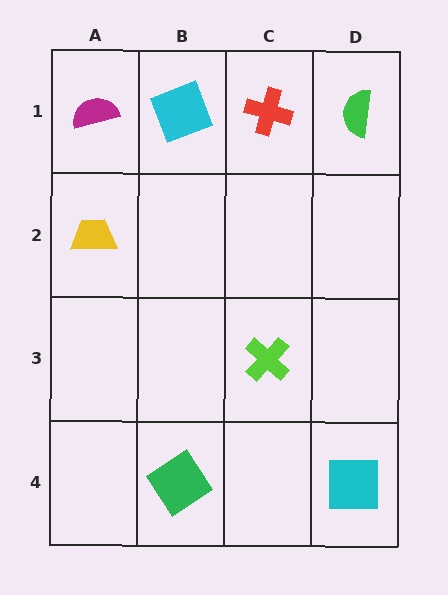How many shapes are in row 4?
2 shapes.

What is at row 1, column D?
A green semicircle.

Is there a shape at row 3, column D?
No, that cell is empty.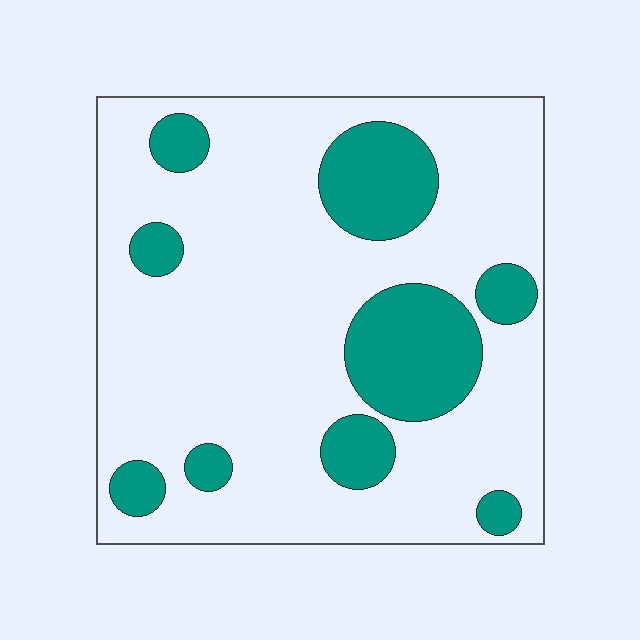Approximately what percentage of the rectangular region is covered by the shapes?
Approximately 25%.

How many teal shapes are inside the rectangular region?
9.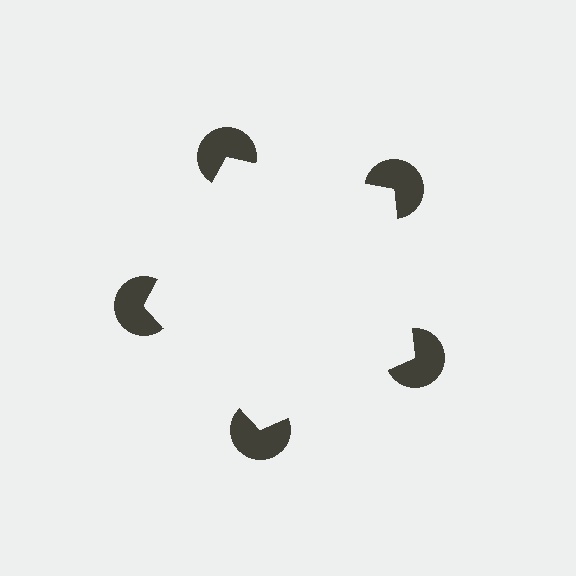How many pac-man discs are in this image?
There are 5 — one at each vertex of the illusory pentagon.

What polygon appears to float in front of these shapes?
An illusory pentagon — its edges are inferred from the aligned wedge cuts in the pac-man discs, not physically drawn.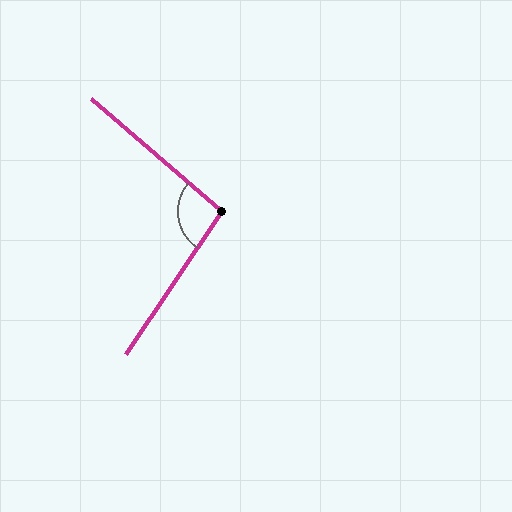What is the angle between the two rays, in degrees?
Approximately 97 degrees.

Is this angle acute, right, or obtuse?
It is obtuse.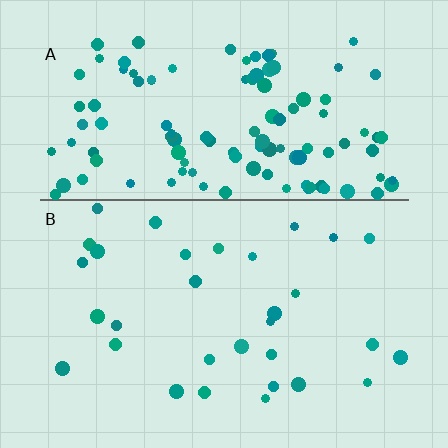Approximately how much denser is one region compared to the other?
Approximately 3.7× — region A over region B.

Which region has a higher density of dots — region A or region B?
A (the top).